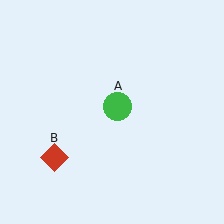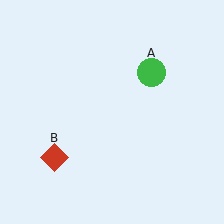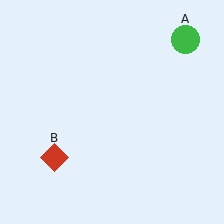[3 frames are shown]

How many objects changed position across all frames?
1 object changed position: green circle (object A).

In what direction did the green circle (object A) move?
The green circle (object A) moved up and to the right.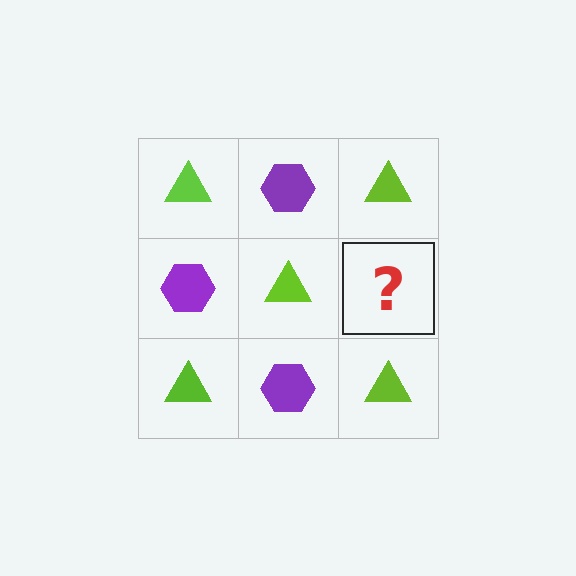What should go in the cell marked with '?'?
The missing cell should contain a purple hexagon.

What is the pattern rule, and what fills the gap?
The rule is that it alternates lime triangle and purple hexagon in a checkerboard pattern. The gap should be filled with a purple hexagon.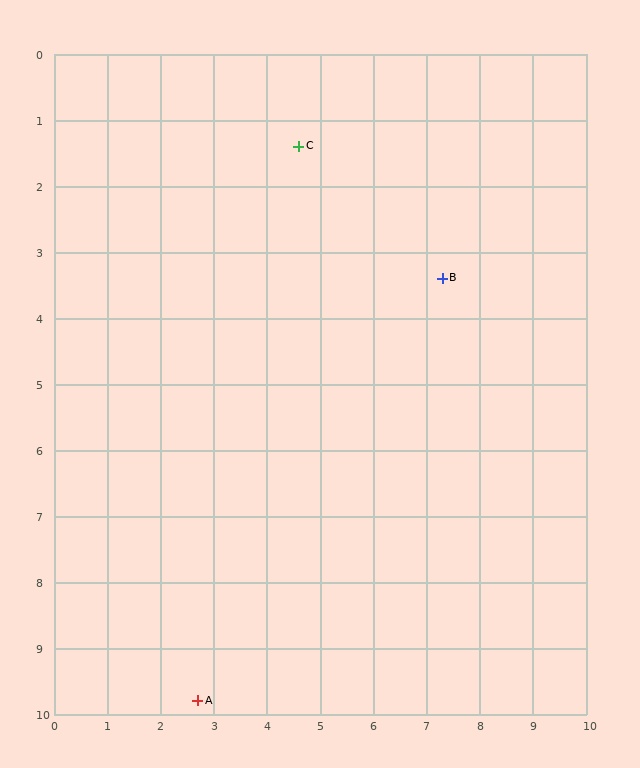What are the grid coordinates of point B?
Point B is at approximately (7.3, 3.4).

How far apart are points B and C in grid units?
Points B and C are about 3.4 grid units apart.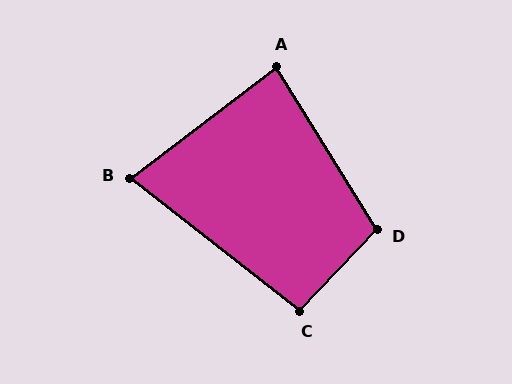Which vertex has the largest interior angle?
D, at approximately 105 degrees.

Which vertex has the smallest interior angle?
B, at approximately 75 degrees.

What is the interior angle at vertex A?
Approximately 84 degrees (acute).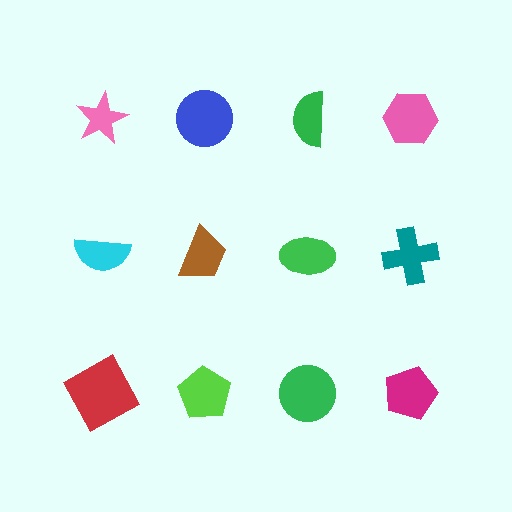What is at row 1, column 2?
A blue circle.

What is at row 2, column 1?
A cyan semicircle.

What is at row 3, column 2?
A lime pentagon.